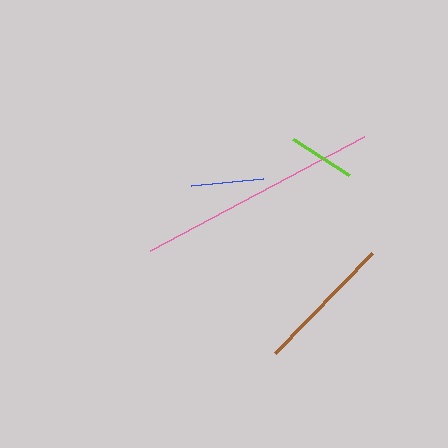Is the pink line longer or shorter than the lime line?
The pink line is longer than the lime line.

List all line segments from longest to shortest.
From longest to shortest: pink, brown, blue, lime.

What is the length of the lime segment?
The lime segment is approximately 67 pixels long.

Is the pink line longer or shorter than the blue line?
The pink line is longer than the blue line.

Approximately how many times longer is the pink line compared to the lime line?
The pink line is approximately 3.6 times the length of the lime line.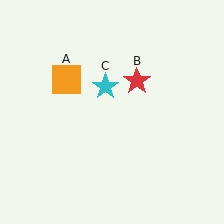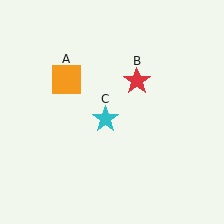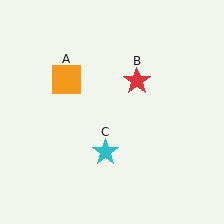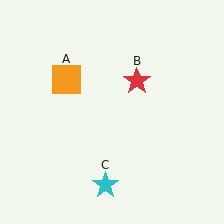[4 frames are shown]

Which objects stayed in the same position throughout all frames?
Orange square (object A) and red star (object B) remained stationary.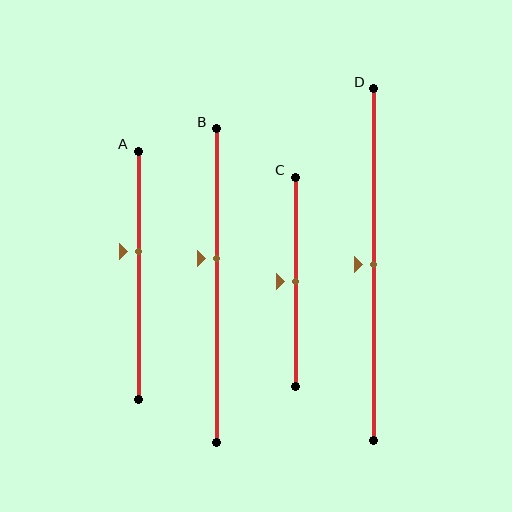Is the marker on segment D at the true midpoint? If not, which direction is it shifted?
Yes, the marker on segment D is at the true midpoint.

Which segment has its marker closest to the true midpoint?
Segment C has its marker closest to the true midpoint.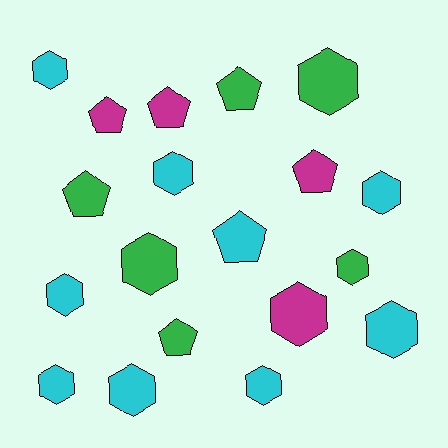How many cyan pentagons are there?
There is 1 cyan pentagon.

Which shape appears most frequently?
Hexagon, with 12 objects.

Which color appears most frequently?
Cyan, with 9 objects.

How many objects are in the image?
There are 19 objects.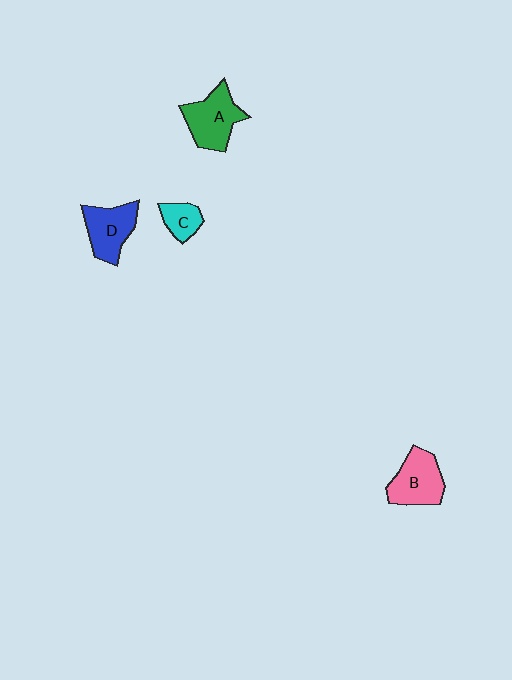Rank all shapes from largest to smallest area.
From largest to smallest: A (green), B (pink), D (blue), C (cyan).